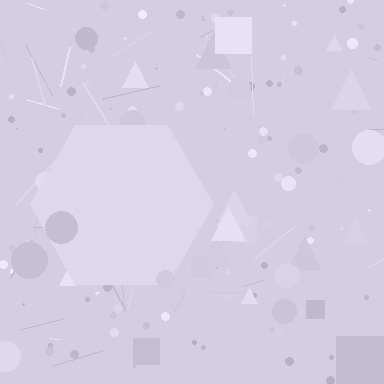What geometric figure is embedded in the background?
A hexagon is embedded in the background.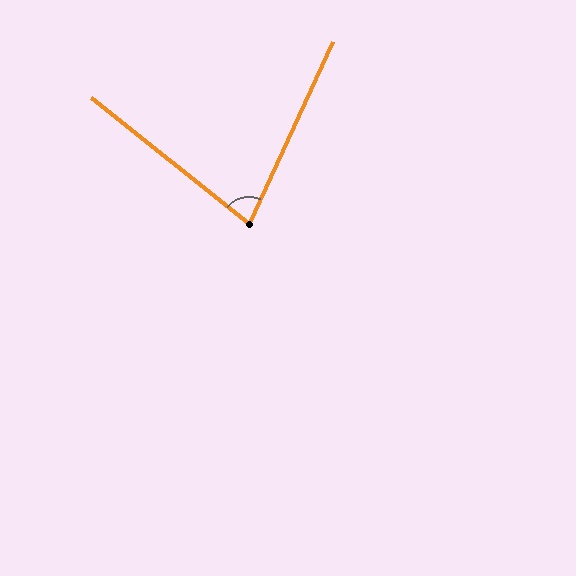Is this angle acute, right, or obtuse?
It is acute.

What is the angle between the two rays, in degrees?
Approximately 76 degrees.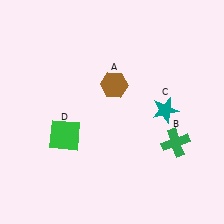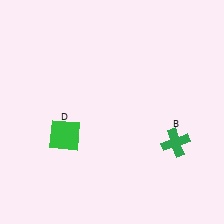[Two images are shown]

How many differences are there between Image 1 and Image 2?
There are 2 differences between the two images.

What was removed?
The brown hexagon (A), the teal star (C) were removed in Image 2.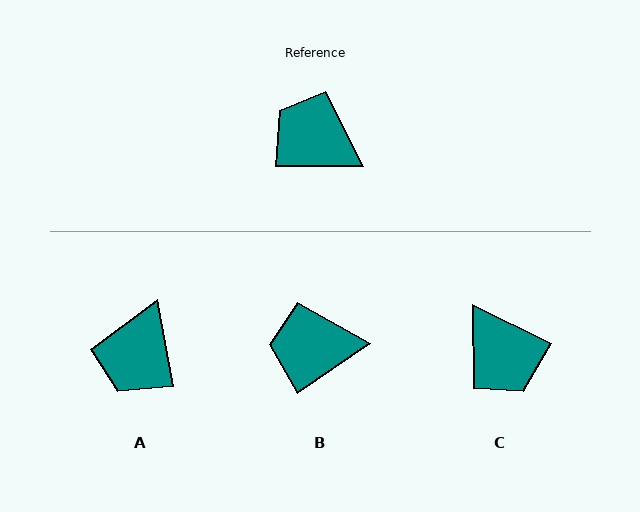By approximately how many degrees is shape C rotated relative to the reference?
Approximately 154 degrees counter-clockwise.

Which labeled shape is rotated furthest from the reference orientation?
C, about 154 degrees away.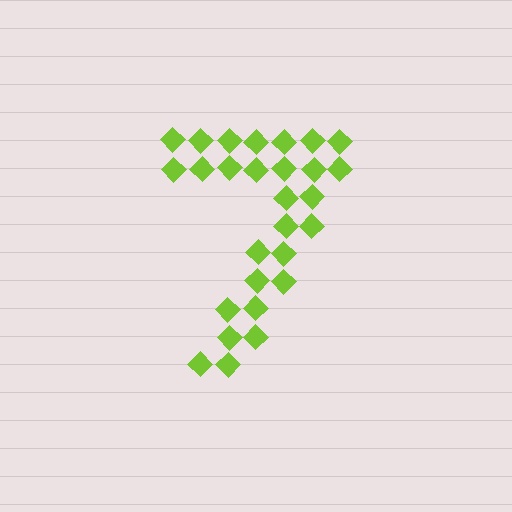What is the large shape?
The large shape is the digit 7.